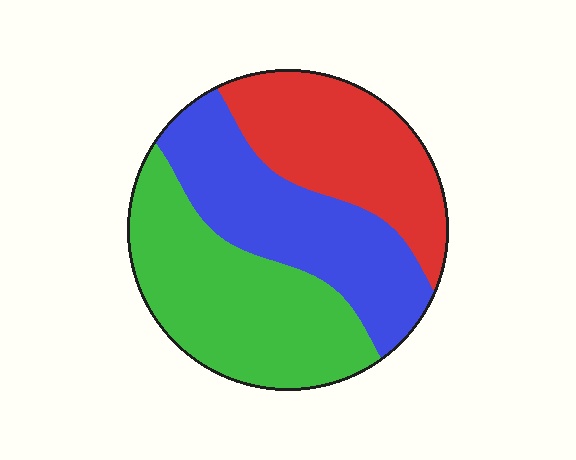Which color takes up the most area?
Green, at roughly 40%.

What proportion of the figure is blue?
Blue covers around 35% of the figure.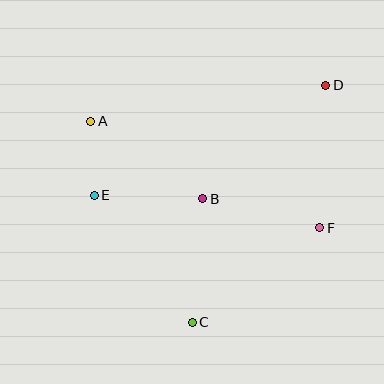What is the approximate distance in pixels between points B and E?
The distance between B and E is approximately 108 pixels.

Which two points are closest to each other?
Points A and E are closest to each other.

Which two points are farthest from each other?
Points C and D are farthest from each other.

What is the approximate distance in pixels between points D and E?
The distance between D and E is approximately 256 pixels.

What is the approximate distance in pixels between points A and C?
The distance between A and C is approximately 225 pixels.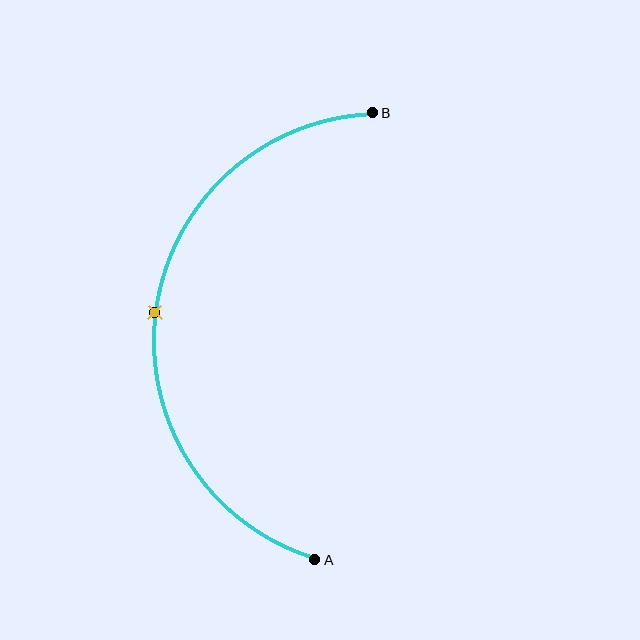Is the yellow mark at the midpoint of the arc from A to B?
Yes. The yellow mark lies on the arc at equal arc-length from both A and B — it is the arc midpoint.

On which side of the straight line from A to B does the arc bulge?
The arc bulges to the left of the straight line connecting A and B.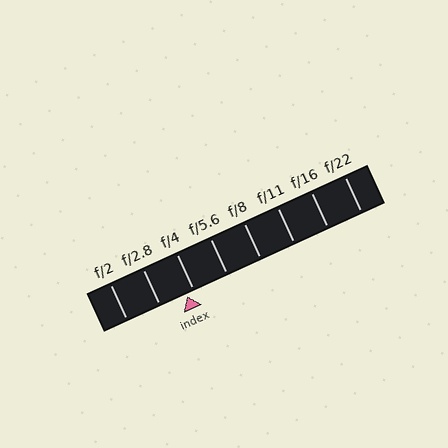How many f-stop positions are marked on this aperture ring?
There are 8 f-stop positions marked.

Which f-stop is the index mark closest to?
The index mark is closest to f/4.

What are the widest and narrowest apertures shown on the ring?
The widest aperture shown is f/2 and the narrowest is f/22.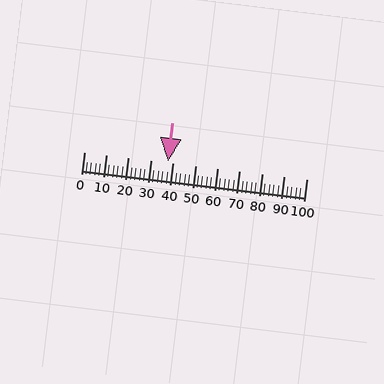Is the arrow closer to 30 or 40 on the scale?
The arrow is closer to 40.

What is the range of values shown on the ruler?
The ruler shows values from 0 to 100.